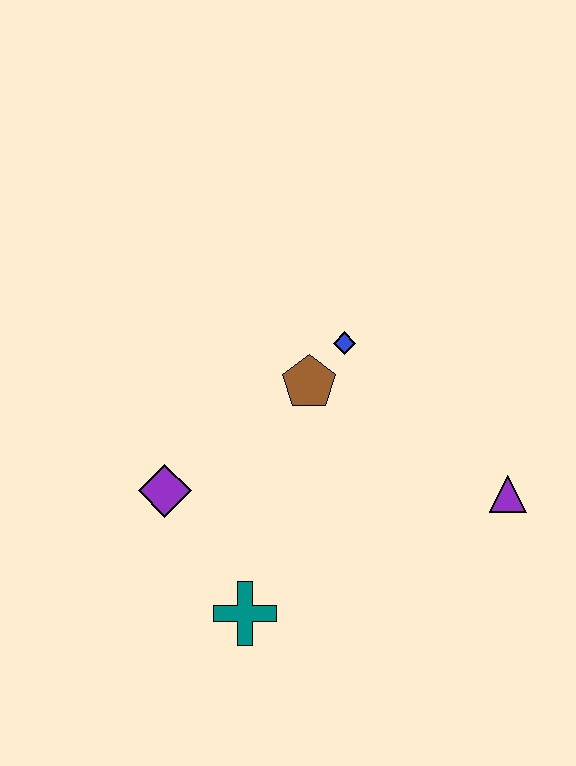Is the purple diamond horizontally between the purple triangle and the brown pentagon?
No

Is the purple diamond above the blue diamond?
No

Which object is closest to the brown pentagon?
The blue diamond is closest to the brown pentagon.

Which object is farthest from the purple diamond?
The purple triangle is farthest from the purple diamond.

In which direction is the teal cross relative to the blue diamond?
The teal cross is below the blue diamond.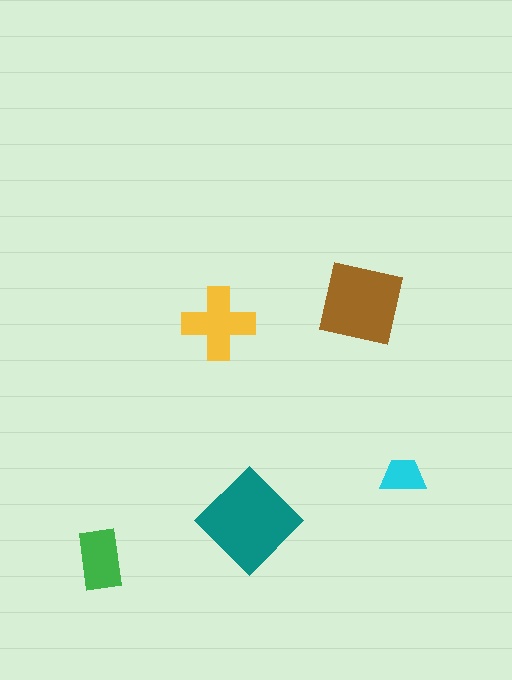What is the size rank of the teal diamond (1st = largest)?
1st.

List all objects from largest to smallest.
The teal diamond, the brown square, the yellow cross, the green rectangle, the cyan trapezoid.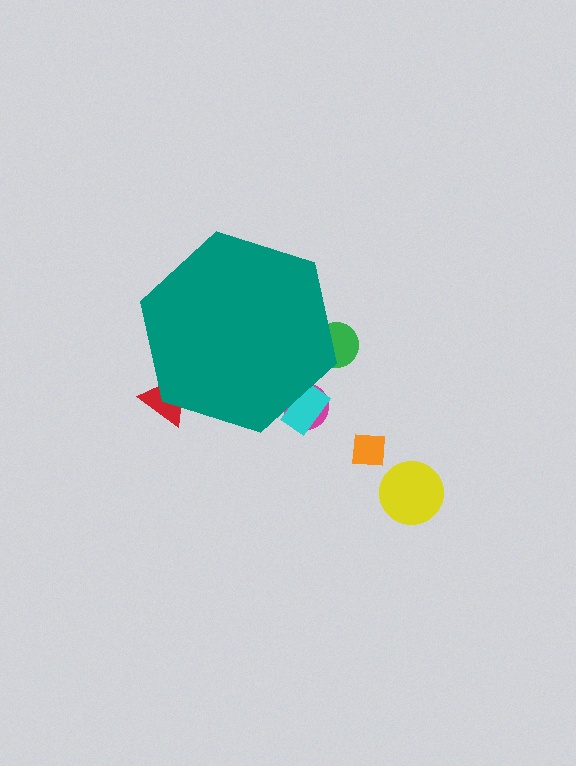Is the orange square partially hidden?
No, the orange square is fully visible.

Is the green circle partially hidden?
Yes, the green circle is partially hidden behind the teal hexagon.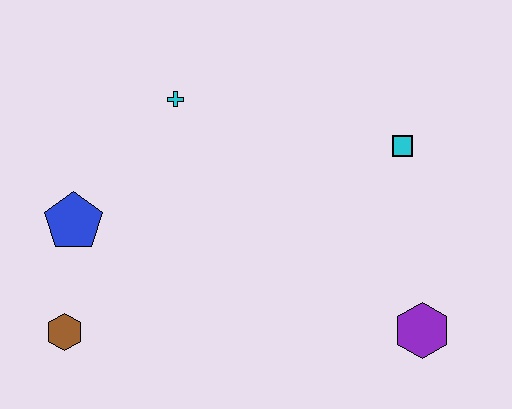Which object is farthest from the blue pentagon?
The purple hexagon is farthest from the blue pentagon.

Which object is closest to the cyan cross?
The blue pentagon is closest to the cyan cross.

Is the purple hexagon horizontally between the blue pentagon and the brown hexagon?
No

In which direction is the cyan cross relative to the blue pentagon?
The cyan cross is above the blue pentagon.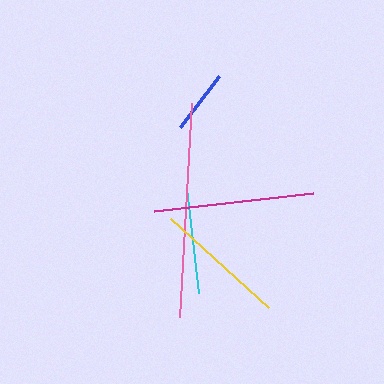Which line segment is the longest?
The pink line is the longest at approximately 214 pixels.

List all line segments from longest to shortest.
From longest to shortest: pink, magenta, yellow, cyan, blue.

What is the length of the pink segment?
The pink segment is approximately 214 pixels long.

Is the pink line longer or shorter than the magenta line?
The pink line is longer than the magenta line.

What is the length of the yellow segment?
The yellow segment is approximately 132 pixels long.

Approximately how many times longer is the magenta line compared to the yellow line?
The magenta line is approximately 1.2 times the length of the yellow line.